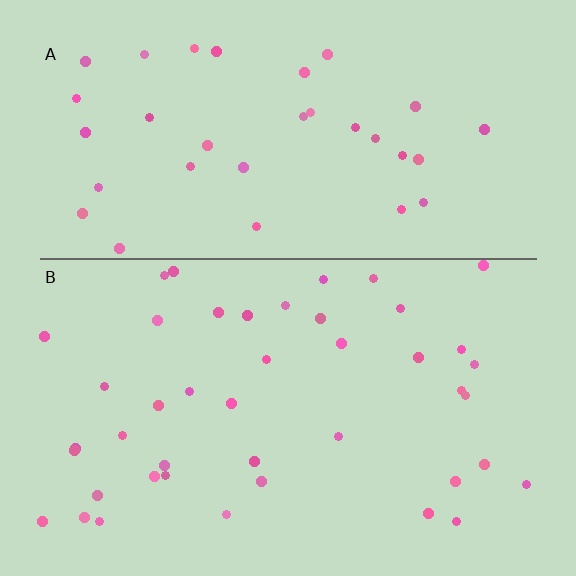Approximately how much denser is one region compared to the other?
Approximately 1.3× — region B over region A.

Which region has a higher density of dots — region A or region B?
B (the bottom).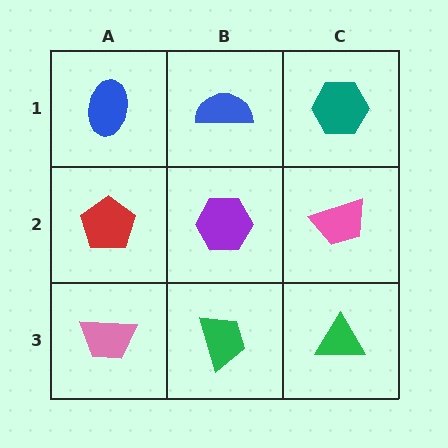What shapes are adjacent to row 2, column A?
A blue ellipse (row 1, column A), a pink trapezoid (row 3, column A), a purple hexagon (row 2, column B).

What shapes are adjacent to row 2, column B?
A blue semicircle (row 1, column B), a green trapezoid (row 3, column B), a red pentagon (row 2, column A), a pink trapezoid (row 2, column C).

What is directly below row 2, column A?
A pink trapezoid.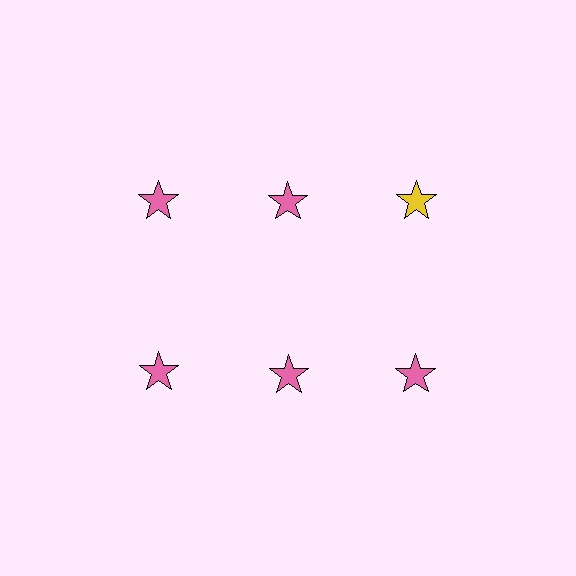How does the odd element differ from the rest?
It has a different color: yellow instead of pink.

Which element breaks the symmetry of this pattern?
The yellow star in the top row, center column breaks the symmetry. All other shapes are pink stars.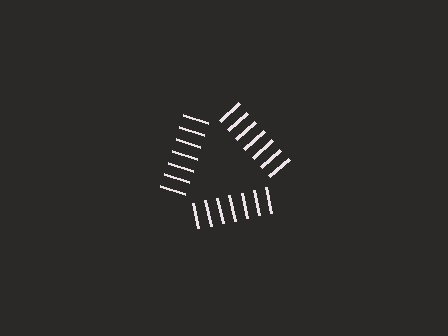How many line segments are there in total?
21 — 7 along each of the 3 edges.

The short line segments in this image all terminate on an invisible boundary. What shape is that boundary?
An illusory triangle — the line segments terminate on its edges but no continuous stroke is drawn.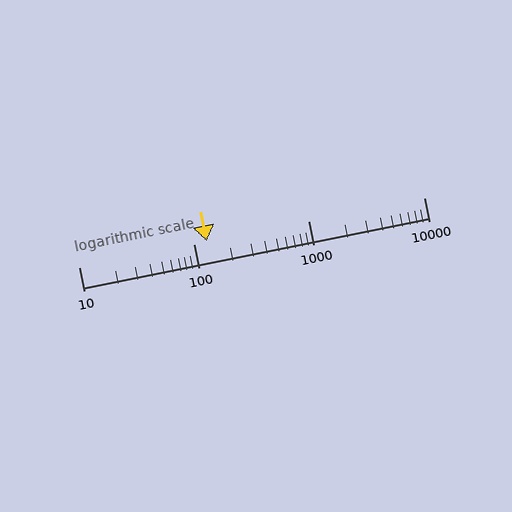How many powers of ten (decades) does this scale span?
The scale spans 3 decades, from 10 to 10000.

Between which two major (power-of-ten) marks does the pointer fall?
The pointer is between 100 and 1000.